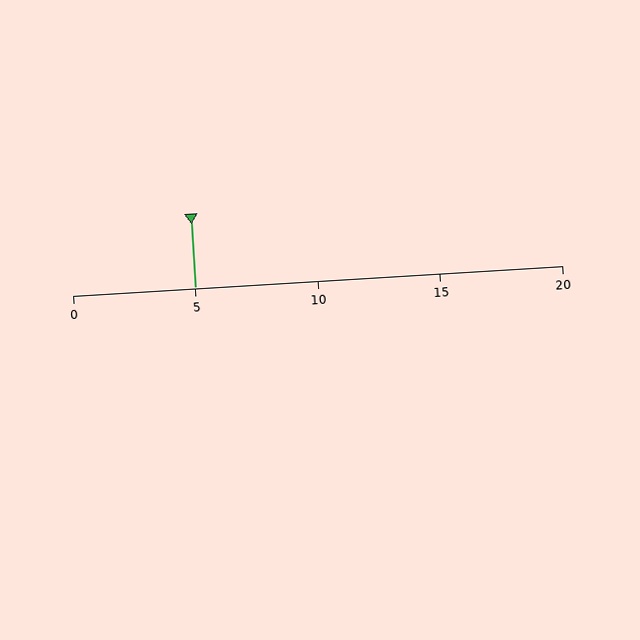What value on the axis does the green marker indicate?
The marker indicates approximately 5.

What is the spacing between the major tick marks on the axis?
The major ticks are spaced 5 apart.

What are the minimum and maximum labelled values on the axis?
The axis runs from 0 to 20.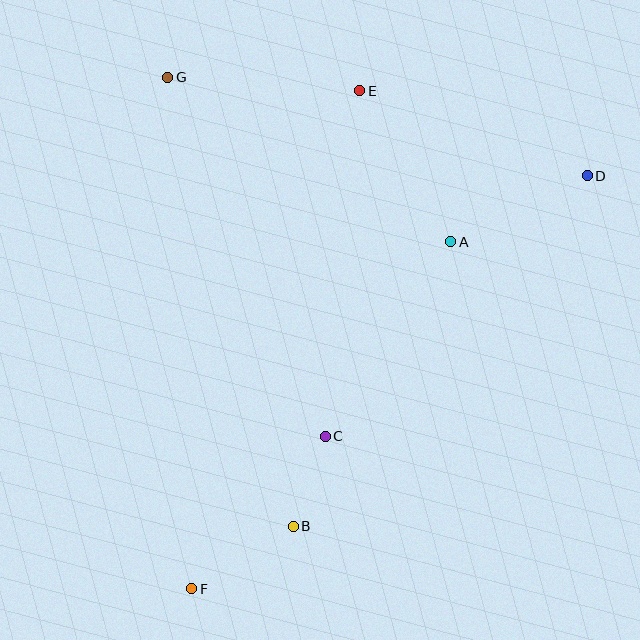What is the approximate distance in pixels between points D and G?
The distance between D and G is approximately 431 pixels.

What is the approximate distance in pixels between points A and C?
The distance between A and C is approximately 231 pixels.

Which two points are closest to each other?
Points B and C are closest to each other.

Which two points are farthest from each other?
Points D and F are farthest from each other.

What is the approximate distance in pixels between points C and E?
The distance between C and E is approximately 347 pixels.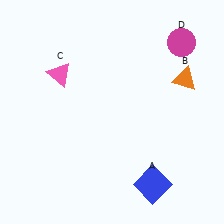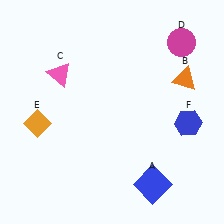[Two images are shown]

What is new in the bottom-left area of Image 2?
An orange diamond (E) was added in the bottom-left area of Image 2.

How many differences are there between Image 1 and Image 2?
There are 2 differences between the two images.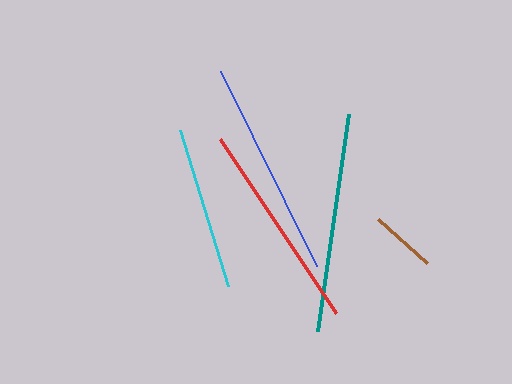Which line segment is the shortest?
The brown line is the shortest at approximately 66 pixels.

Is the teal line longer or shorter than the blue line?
The teal line is longer than the blue line.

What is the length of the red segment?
The red segment is approximately 209 pixels long.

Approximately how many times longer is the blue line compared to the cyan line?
The blue line is approximately 1.3 times the length of the cyan line.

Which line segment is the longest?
The teal line is the longest at approximately 219 pixels.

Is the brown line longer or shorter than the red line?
The red line is longer than the brown line.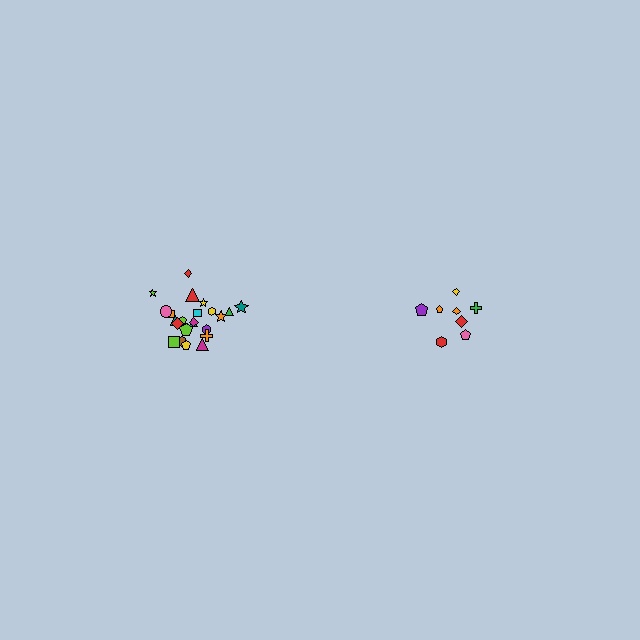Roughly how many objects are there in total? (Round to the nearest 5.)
Roughly 35 objects in total.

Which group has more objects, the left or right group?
The left group.